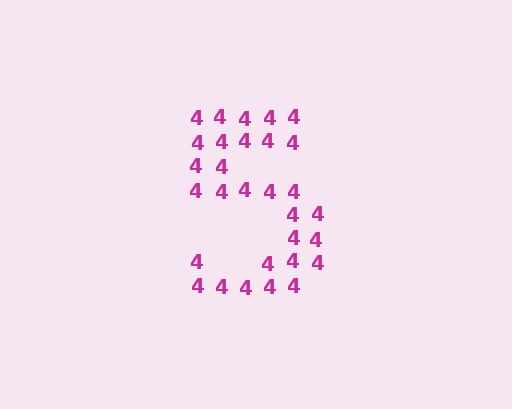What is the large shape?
The large shape is the digit 5.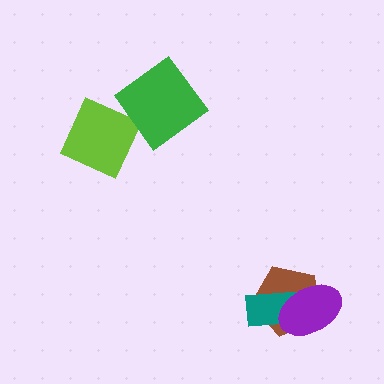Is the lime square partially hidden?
No, no other shape covers it.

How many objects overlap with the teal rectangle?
2 objects overlap with the teal rectangle.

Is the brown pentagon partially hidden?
Yes, it is partially covered by another shape.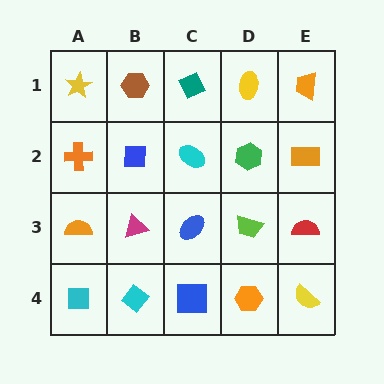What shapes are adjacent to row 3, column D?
A green hexagon (row 2, column D), an orange hexagon (row 4, column D), a blue ellipse (row 3, column C), a red semicircle (row 3, column E).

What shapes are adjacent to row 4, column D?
A lime trapezoid (row 3, column D), a blue square (row 4, column C), a yellow semicircle (row 4, column E).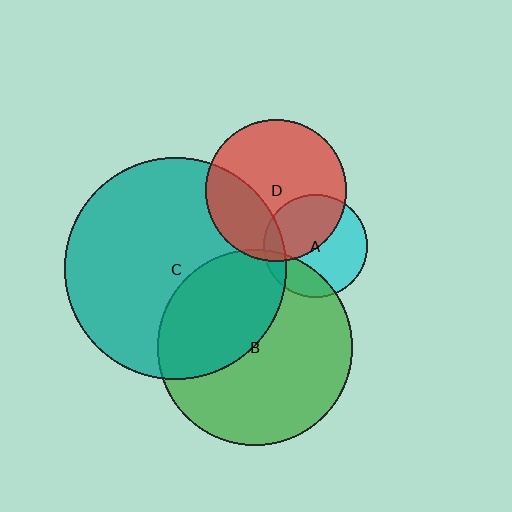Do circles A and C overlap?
Yes.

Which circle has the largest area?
Circle C (teal).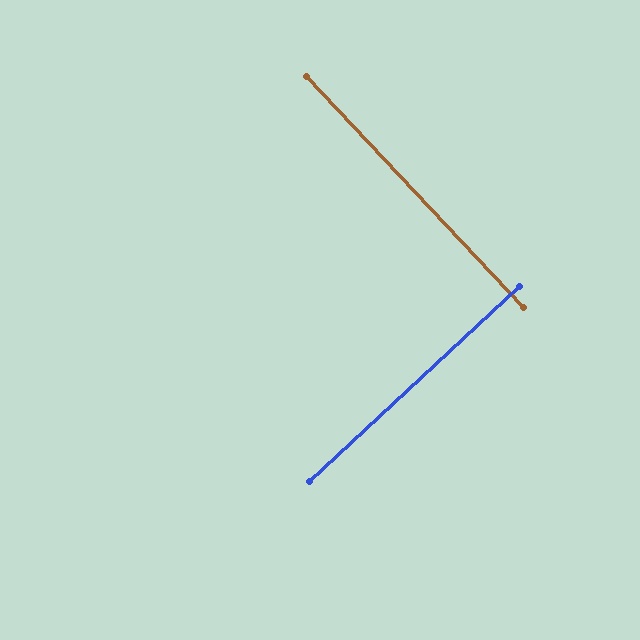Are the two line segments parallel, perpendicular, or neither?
Perpendicular — they meet at approximately 90°.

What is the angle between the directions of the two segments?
Approximately 90 degrees.